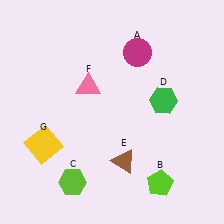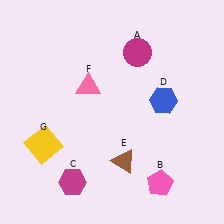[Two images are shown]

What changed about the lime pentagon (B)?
In Image 1, B is lime. In Image 2, it changed to pink.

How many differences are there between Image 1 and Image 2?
There are 3 differences between the two images.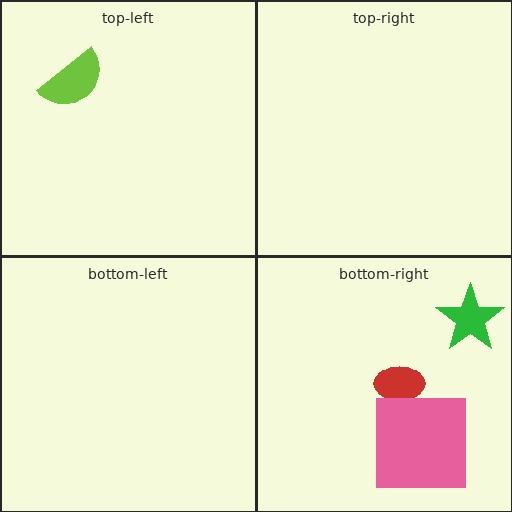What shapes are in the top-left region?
The lime semicircle.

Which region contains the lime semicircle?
The top-left region.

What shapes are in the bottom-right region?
The red ellipse, the green star, the pink square.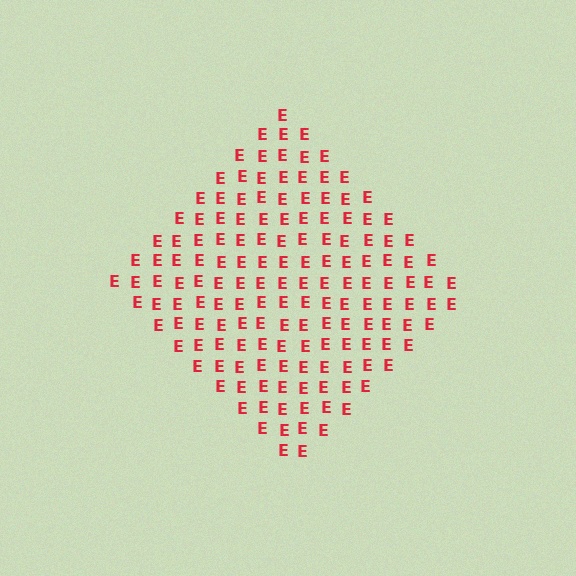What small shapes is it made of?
It is made of small letter E's.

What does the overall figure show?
The overall figure shows a diamond.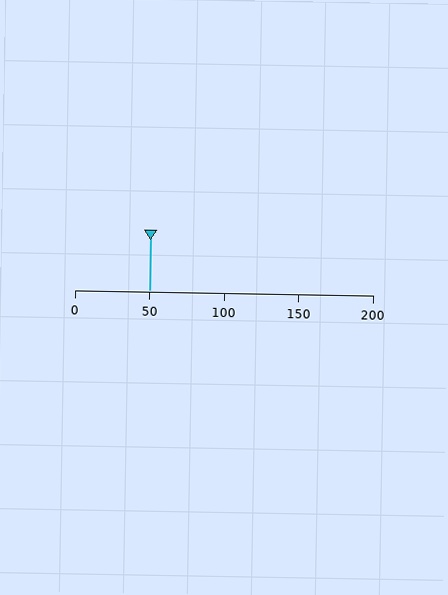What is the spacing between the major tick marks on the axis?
The major ticks are spaced 50 apart.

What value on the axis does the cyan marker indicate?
The marker indicates approximately 50.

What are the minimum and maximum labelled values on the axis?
The axis runs from 0 to 200.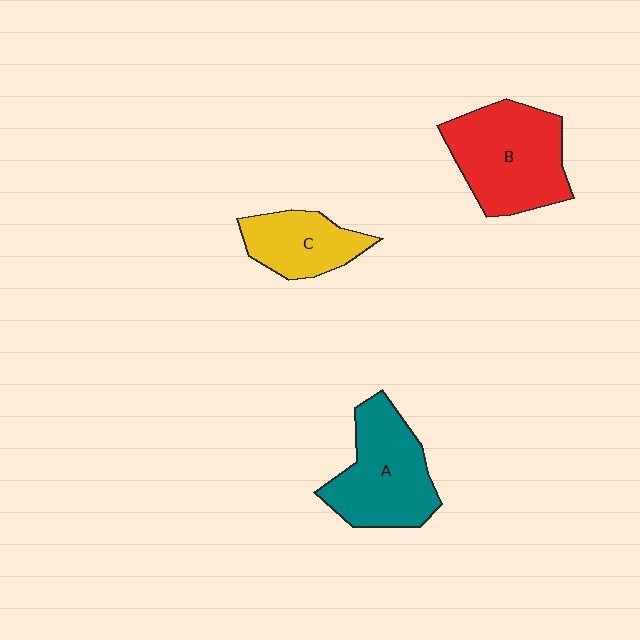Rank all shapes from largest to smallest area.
From largest to smallest: B (red), A (teal), C (yellow).